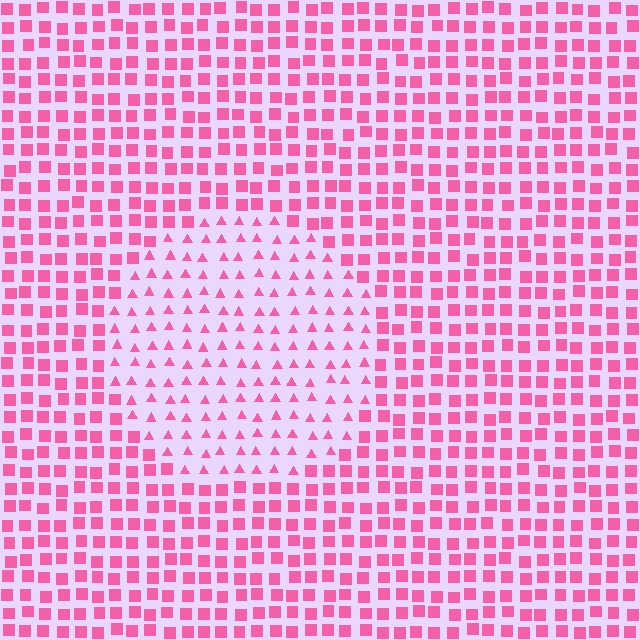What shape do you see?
I see a circle.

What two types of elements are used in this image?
The image uses triangles inside the circle region and squares outside it.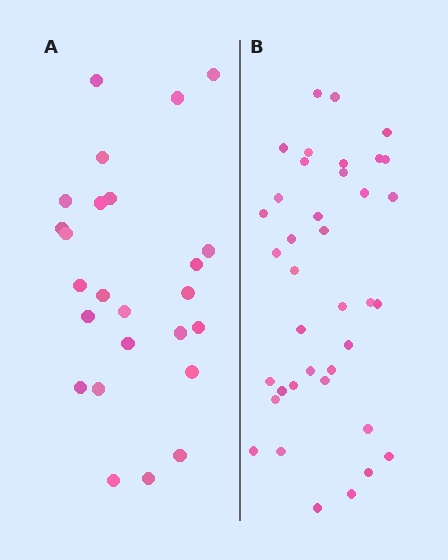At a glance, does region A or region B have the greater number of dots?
Region B (the right region) has more dots.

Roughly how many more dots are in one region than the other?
Region B has approximately 15 more dots than region A.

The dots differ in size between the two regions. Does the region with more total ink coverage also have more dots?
No. Region A has more total ink coverage because its dots are larger, but region B actually contains more individual dots. Total area can be misleading — the number of items is what matters here.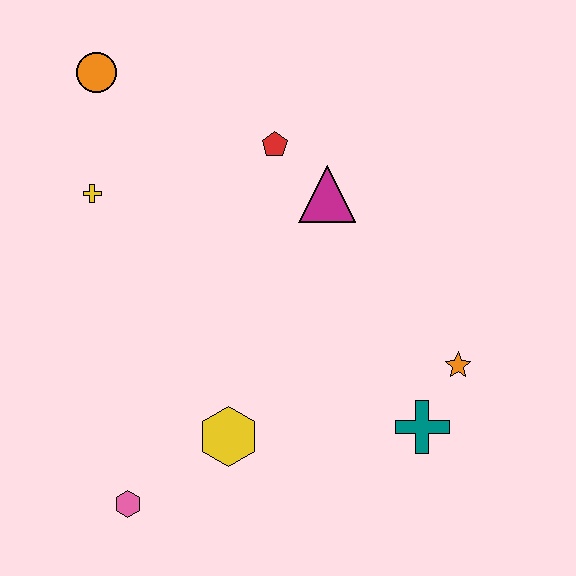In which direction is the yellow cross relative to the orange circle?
The yellow cross is below the orange circle.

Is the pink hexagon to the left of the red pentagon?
Yes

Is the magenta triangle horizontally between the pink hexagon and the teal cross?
Yes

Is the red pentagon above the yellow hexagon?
Yes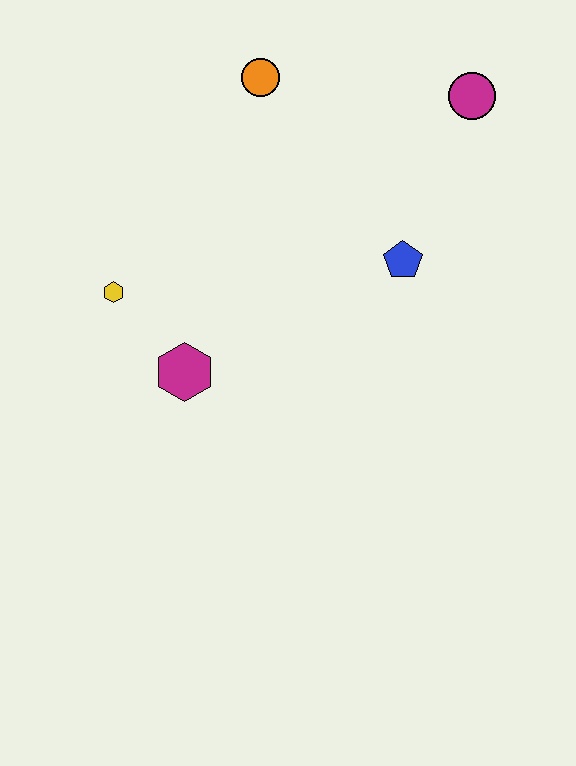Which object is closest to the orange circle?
The magenta circle is closest to the orange circle.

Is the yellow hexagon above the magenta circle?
No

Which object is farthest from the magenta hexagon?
The magenta circle is farthest from the magenta hexagon.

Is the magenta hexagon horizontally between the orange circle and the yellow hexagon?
Yes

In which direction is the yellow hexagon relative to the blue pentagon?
The yellow hexagon is to the left of the blue pentagon.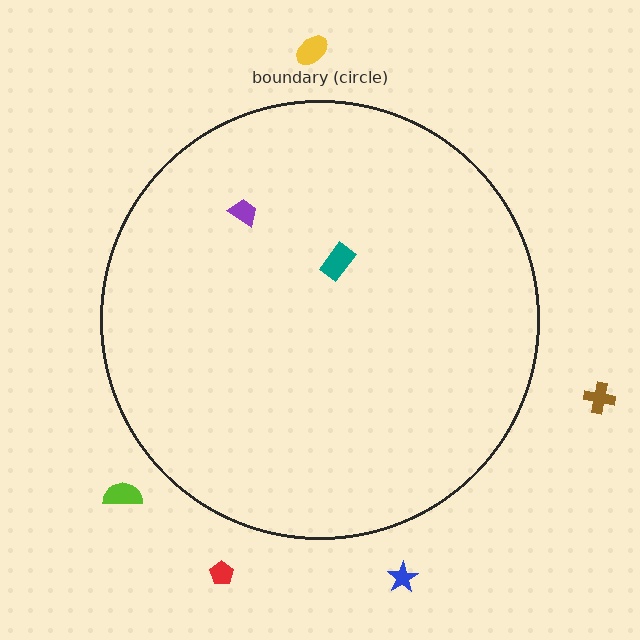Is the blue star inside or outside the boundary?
Outside.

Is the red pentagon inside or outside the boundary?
Outside.